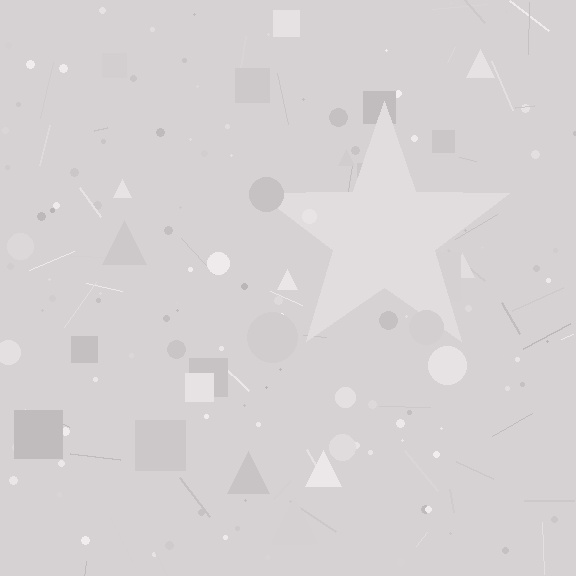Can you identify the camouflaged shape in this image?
The camouflaged shape is a star.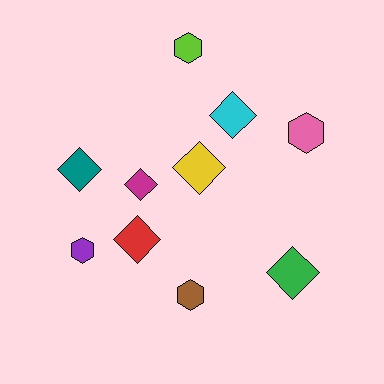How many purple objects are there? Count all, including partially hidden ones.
There is 1 purple object.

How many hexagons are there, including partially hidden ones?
There are 4 hexagons.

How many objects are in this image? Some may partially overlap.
There are 10 objects.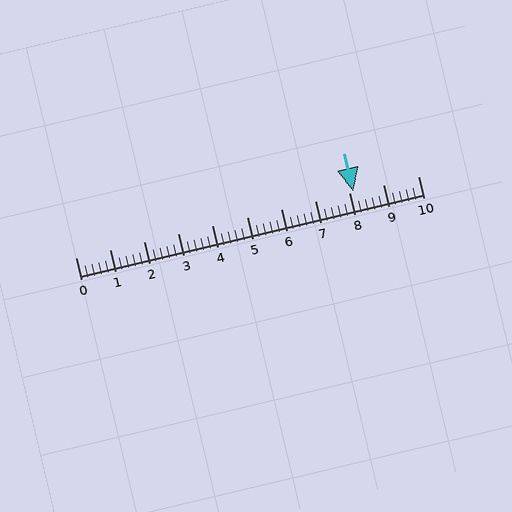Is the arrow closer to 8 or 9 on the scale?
The arrow is closer to 8.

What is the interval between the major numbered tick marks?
The major tick marks are spaced 1 units apart.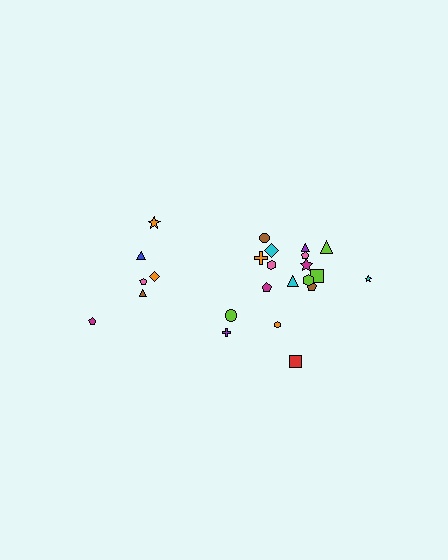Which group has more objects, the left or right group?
The right group.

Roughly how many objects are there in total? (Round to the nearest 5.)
Roughly 25 objects in total.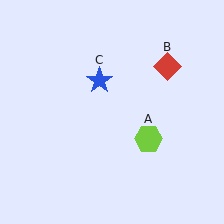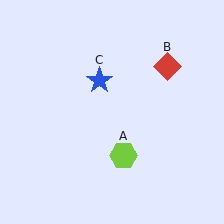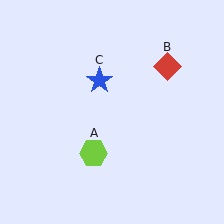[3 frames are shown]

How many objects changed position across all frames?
1 object changed position: lime hexagon (object A).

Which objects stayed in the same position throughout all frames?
Red diamond (object B) and blue star (object C) remained stationary.